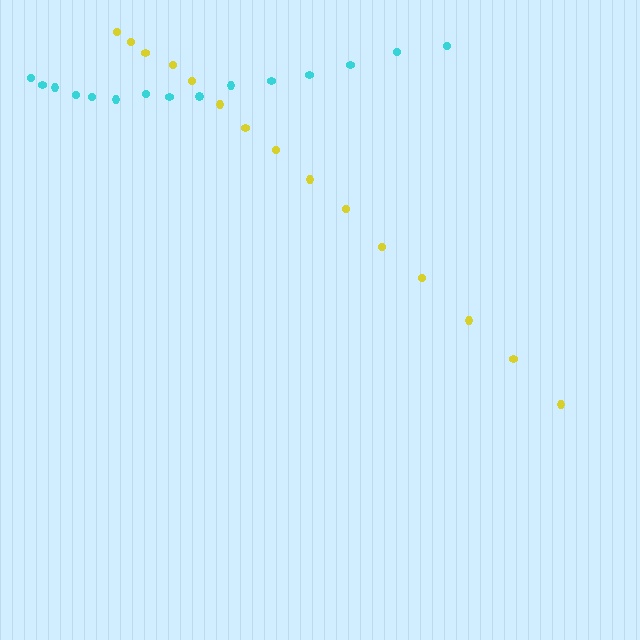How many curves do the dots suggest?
There are 2 distinct paths.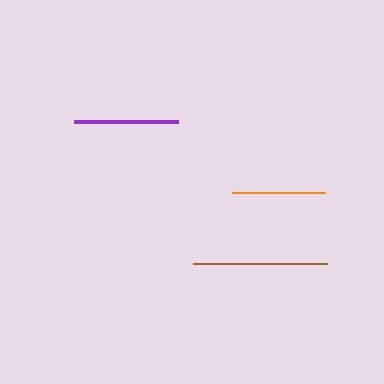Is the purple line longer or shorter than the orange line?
The purple line is longer than the orange line.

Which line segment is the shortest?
The orange line is the shortest at approximately 93 pixels.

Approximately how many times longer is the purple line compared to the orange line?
The purple line is approximately 1.1 times the length of the orange line.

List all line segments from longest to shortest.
From longest to shortest: brown, purple, orange.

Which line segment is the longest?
The brown line is the longest at approximately 134 pixels.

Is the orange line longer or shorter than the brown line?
The brown line is longer than the orange line.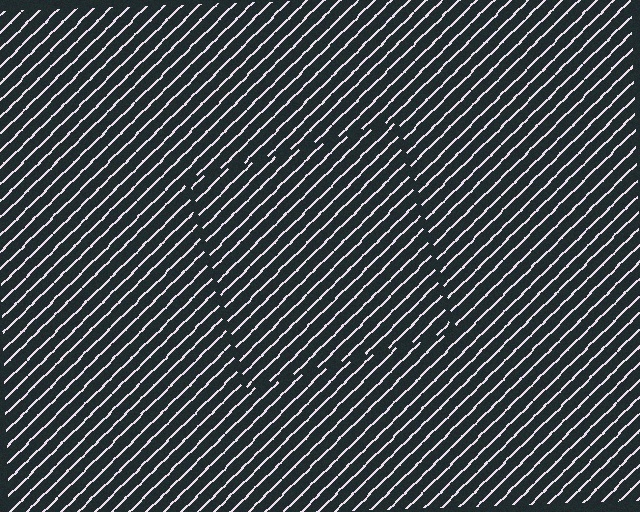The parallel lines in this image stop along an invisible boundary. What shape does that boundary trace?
An illusory square. The interior of the shape contains the same grating, shifted by half a period — the contour is defined by the phase discontinuity where line-ends from the inner and outer gratings abut.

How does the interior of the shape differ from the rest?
The interior of the shape contains the same grating, shifted by half a period — the contour is defined by the phase discontinuity where line-ends from the inner and outer gratings abut.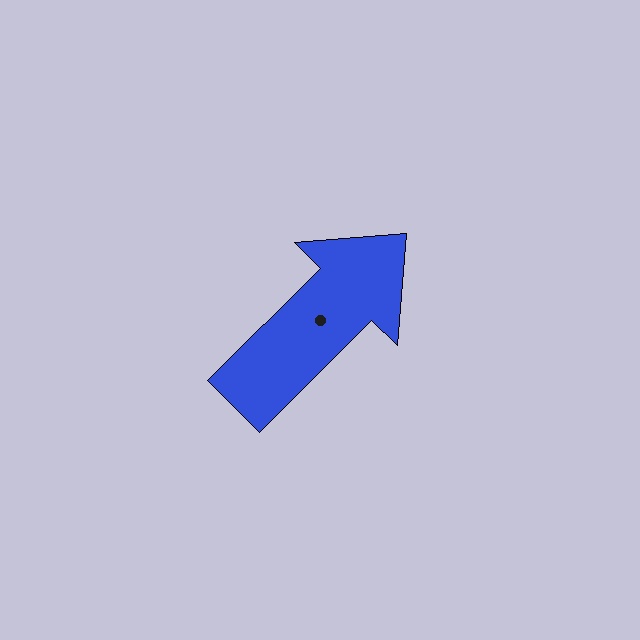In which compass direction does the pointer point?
Northeast.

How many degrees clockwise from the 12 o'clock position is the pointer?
Approximately 45 degrees.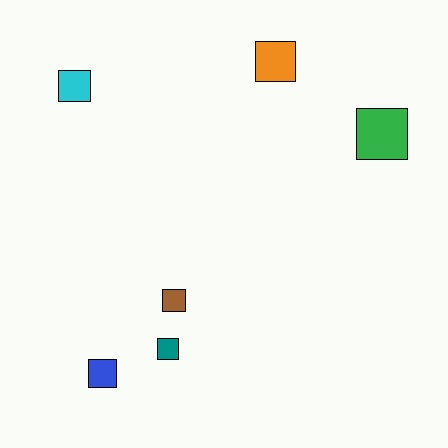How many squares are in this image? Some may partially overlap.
There are 6 squares.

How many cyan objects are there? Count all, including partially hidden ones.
There is 1 cyan object.